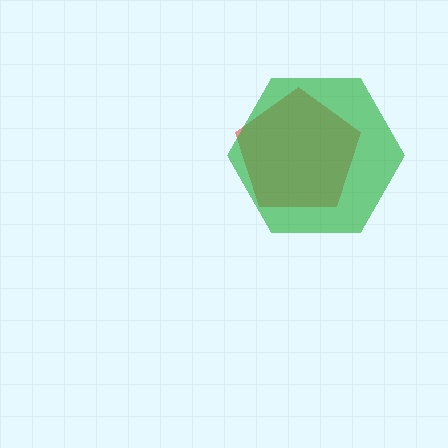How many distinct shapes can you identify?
There are 2 distinct shapes: a red pentagon, a green hexagon.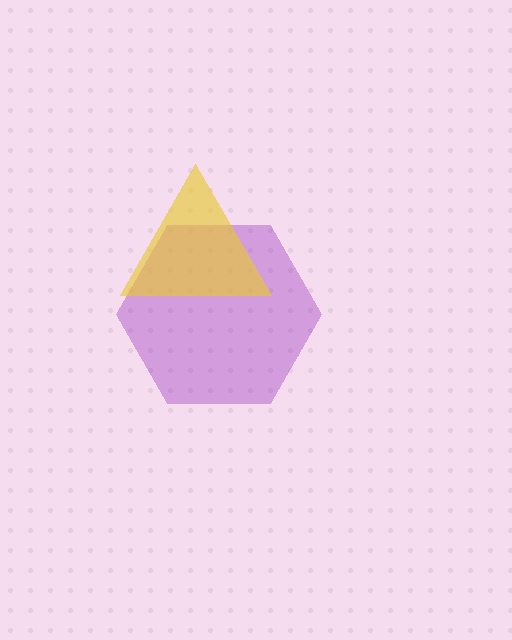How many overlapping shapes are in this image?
There are 2 overlapping shapes in the image.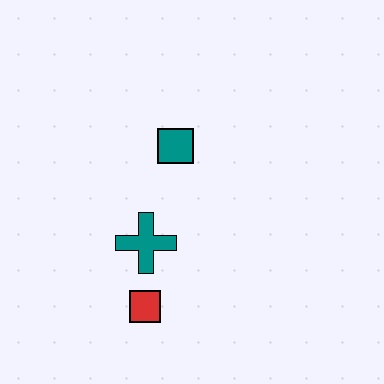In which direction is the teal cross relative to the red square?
The teal cross is above the red square.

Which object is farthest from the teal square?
The red square is farthest from the teal square.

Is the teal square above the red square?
Yes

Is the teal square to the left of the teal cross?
No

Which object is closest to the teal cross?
The red square is closest to the teal cross.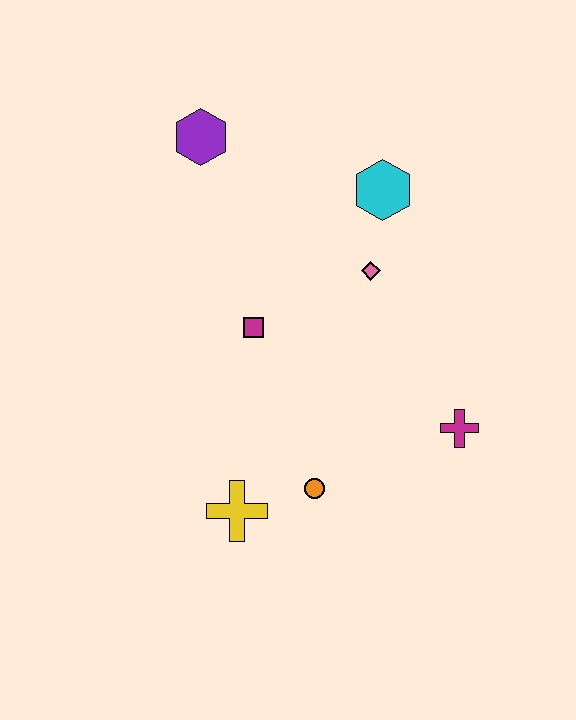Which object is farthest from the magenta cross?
The purple hexagon is farthest from the magenta cross.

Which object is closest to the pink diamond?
The cyan hexagon is closest to the pink diamond.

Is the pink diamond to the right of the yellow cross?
Yes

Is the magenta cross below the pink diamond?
Yes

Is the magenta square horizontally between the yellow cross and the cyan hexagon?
Yes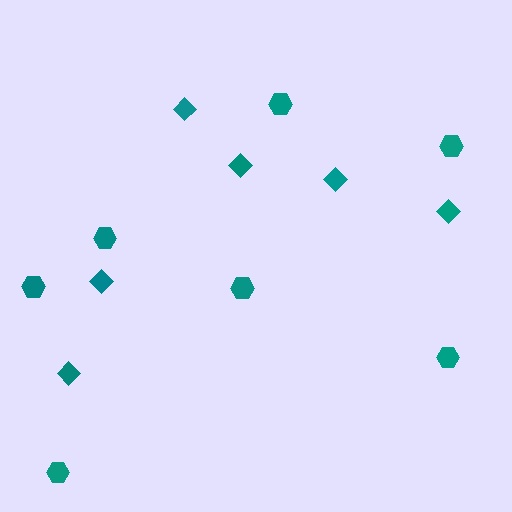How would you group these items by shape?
There are 2 groups: one group of diamonds (6) and one group of hexagons (7).